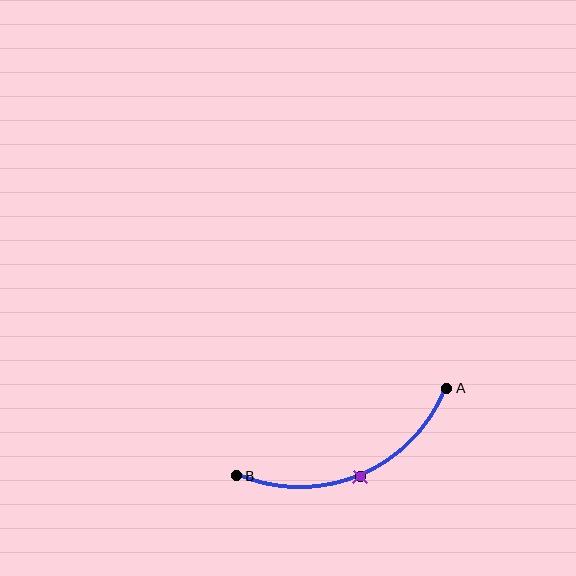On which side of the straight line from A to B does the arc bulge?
The arc bulges below the straight line connecting A and B.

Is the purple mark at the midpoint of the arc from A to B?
Yes. The purple mark lies on the arc at equal arc-length from both A and B — it is the arc midpoint.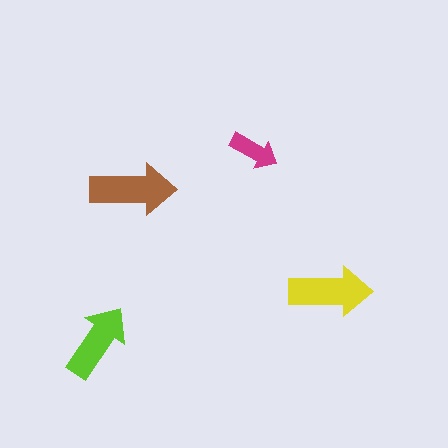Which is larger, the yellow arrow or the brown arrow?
The brown one.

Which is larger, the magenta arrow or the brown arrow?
The brown one.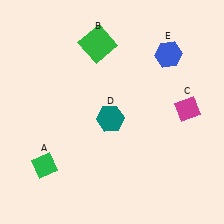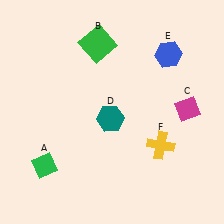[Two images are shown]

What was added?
A yellow cross (F) was added in Image 2.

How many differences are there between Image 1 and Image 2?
There is 1 difference between the two images.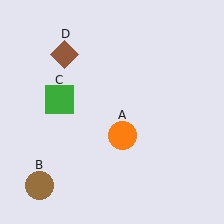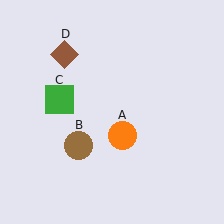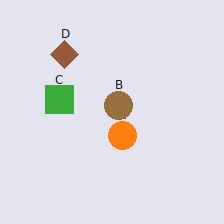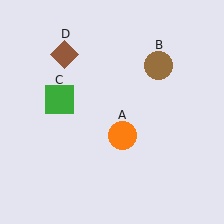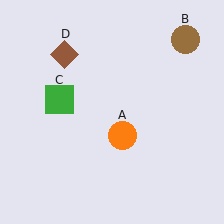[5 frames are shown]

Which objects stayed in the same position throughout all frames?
Orange circle (object A) and green square (object C) and brown diamond (object D) remained stationary.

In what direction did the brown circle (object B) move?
The brown circle (object B) moved up and to the right.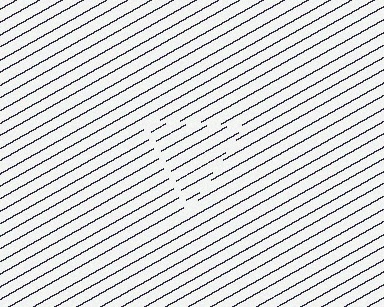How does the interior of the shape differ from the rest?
The interior of the shape contains the same grating, shifted by half a period — the contour is defined by the phase discontinuity where line-ends from the inner and outer gratings abut.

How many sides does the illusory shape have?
3 sides — the line-ends trace a triangle.